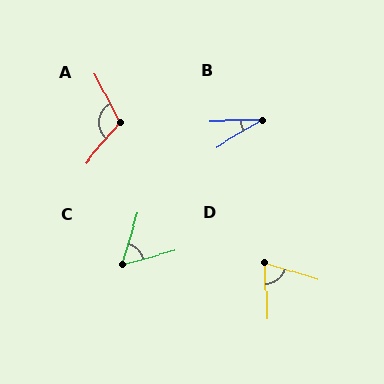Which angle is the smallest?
B, at approximately 30 degrees.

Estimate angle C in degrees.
Approximately 58 degrees.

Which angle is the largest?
A, at approximately 112 degrees.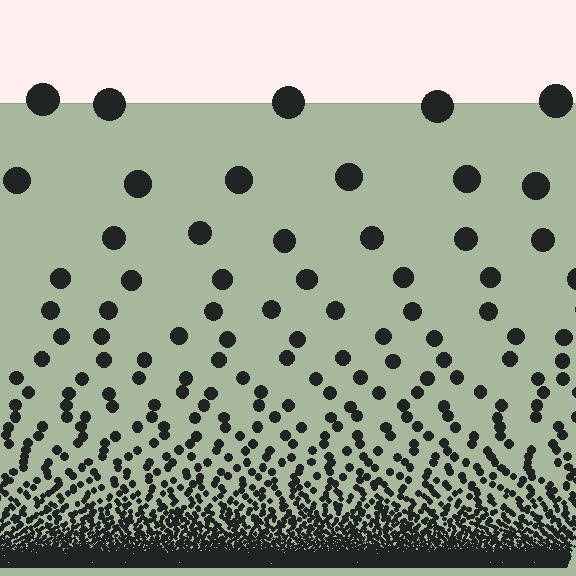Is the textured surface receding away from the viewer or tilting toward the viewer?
The surface appears to tilt toward the viewer. Texture elements get larger and sparser toward the top.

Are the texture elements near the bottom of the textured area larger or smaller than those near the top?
Smaller. The gradient is inverted — elements near the bottom are smaller and denser.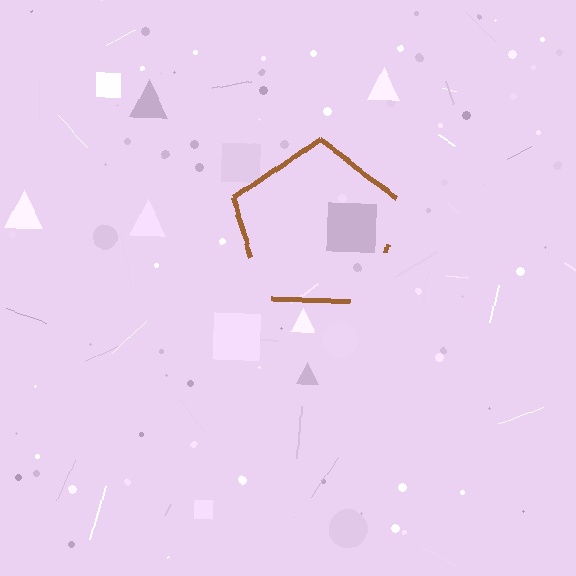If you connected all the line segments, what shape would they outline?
They would outline a pentagon.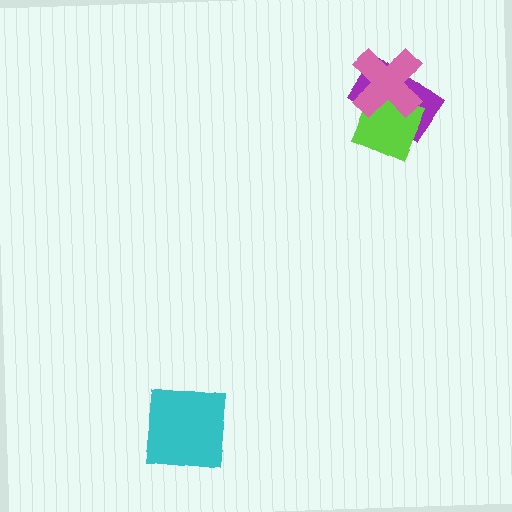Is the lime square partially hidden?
Yes, it is partially covered by another shape.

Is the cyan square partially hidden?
No, no other shape covers it.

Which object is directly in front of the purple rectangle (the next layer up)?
The lime square is directly in front of the purple rectangle.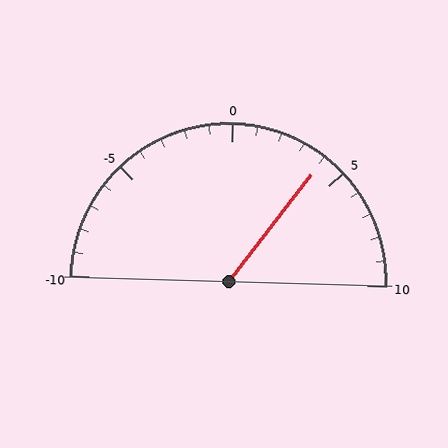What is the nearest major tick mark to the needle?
The nearest major tick mark is 5.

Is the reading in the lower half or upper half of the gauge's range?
The reading is in the upper half of the range (-10 to 10).